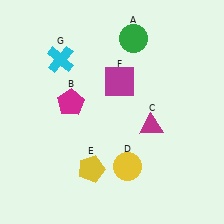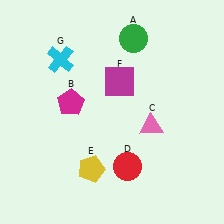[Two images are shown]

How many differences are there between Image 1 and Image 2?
There are 2 differences between the two images.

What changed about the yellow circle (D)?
In Image 1, D is yellow. In Image 2, it changed to red.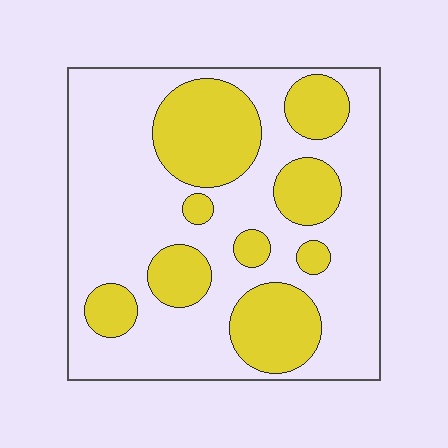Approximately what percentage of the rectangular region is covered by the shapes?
Approximately 30%.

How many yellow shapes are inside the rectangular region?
9.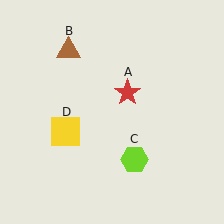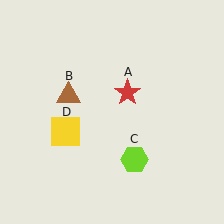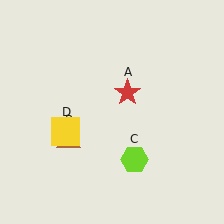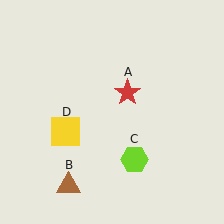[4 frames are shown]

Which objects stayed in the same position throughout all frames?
Red star (object A) and lime hexagon (object C) and yellow square (object D) remained stationary.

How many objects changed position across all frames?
1 object changed position: brown triangle (object B).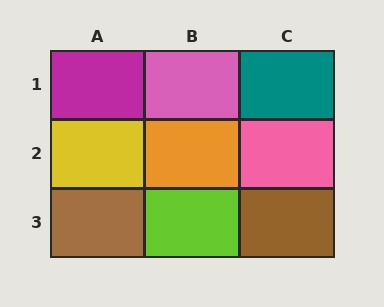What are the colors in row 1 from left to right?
Magenta, pink, teal.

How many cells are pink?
2 cells are pink.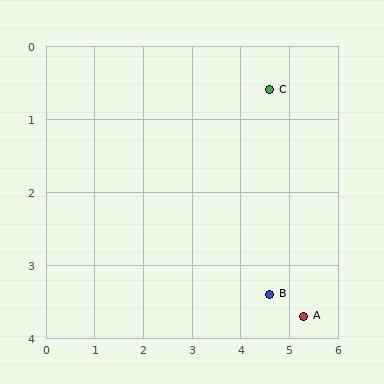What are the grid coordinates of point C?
Point C is at approximately (4.6, 0.6).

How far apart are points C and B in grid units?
Points C and B are about 2.8 grid units apart.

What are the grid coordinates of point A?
Point A is at approximately (5.3, 3.7).